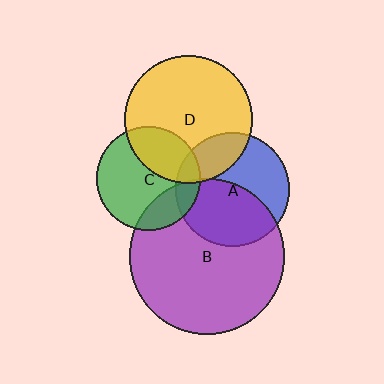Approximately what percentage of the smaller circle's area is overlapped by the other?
Approximately 20%.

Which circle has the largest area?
Circle B (purple).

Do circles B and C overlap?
Yes.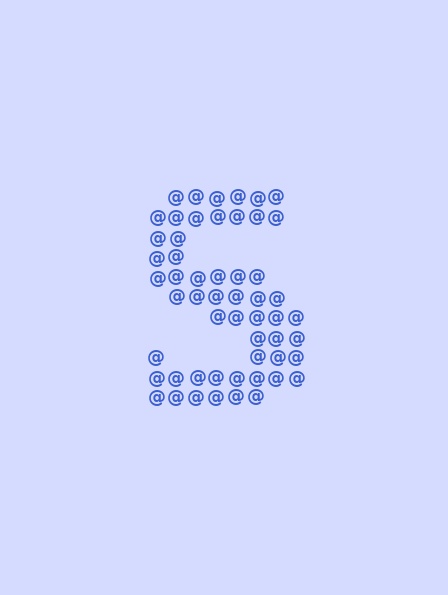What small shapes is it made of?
It is made of small at signs.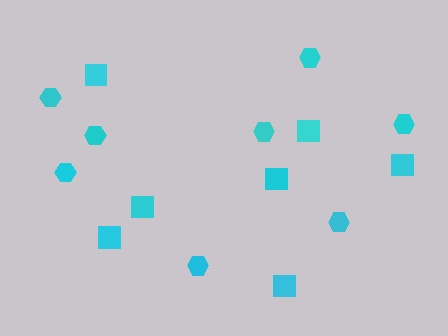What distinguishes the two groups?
There are 2 groups: one group of squares (7) and one group of hexagons (8).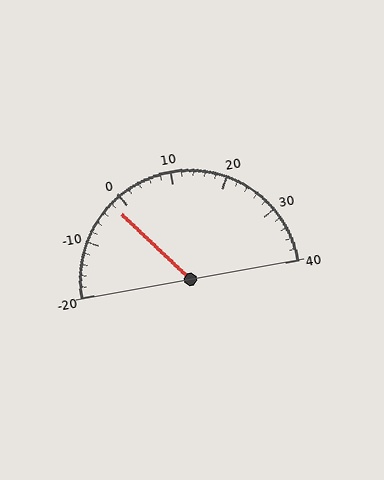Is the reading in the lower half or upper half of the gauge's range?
The reading is in the lower half of the range (-20 to 40).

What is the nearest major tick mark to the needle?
The nearest major tick mark is 0.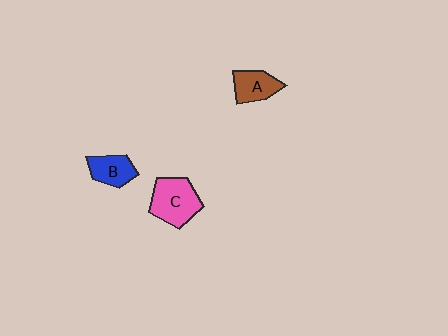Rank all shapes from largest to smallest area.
From largest to smallest: C (pink), A (brown), B (blue).